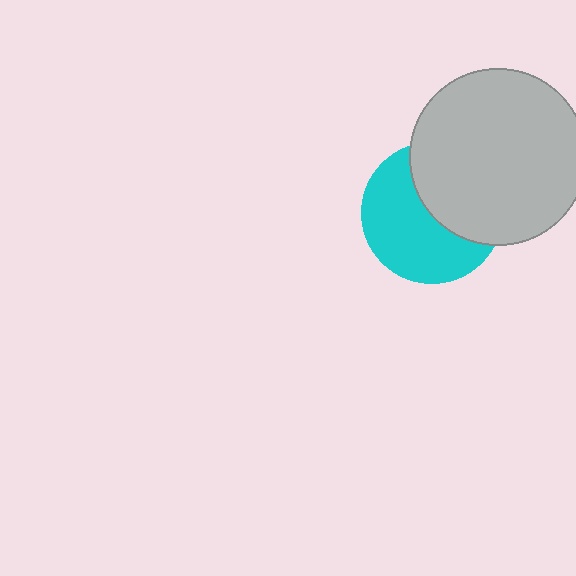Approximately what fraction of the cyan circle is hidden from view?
Roughly 44% of the cyan circle is hidden behind the light gray circle.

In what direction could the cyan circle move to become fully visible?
The cyan circle could move toward the lower-left. That would shift it out from behind the light gray circle entirely.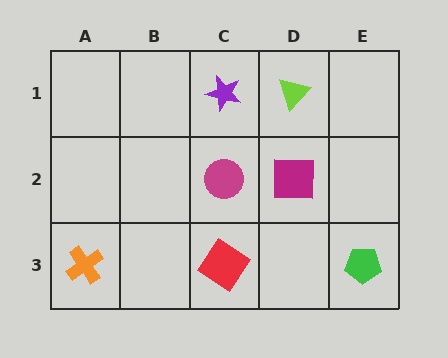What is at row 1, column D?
A lime triangle.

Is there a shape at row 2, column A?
No, that cell is empty.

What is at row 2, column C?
A magenta circle.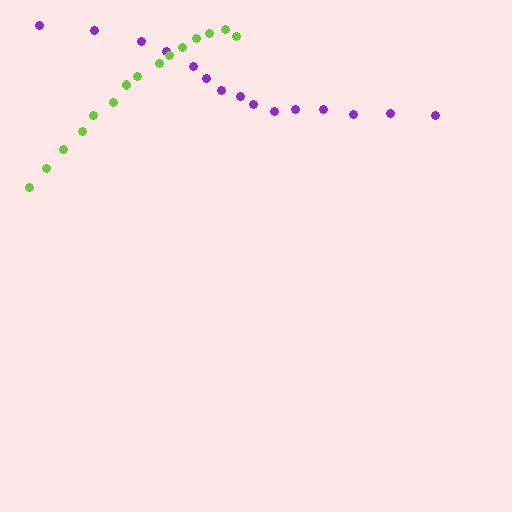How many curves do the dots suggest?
There are 2 distinct paths.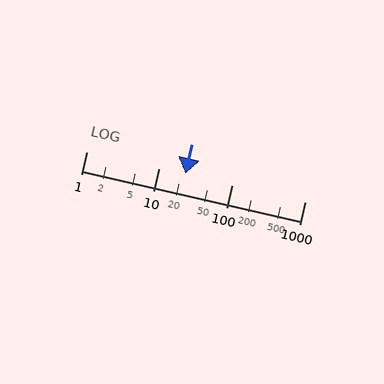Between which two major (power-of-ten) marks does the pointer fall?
The pointer is between 10 and 100.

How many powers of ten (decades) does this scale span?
The scale spans 3 decades, from 1 to 1000.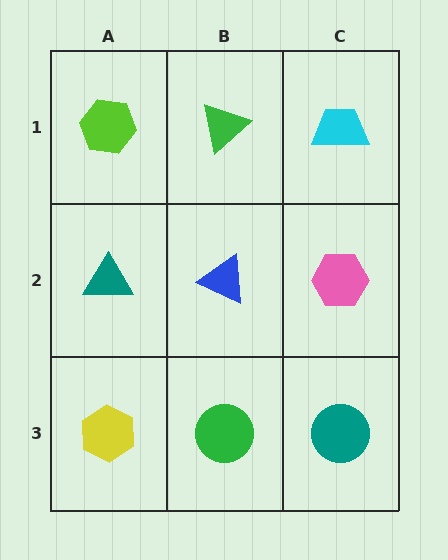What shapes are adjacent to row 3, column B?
A blue triangle (row 2, column B), a yellow hexagon (row 3, column A), a teal circle (row 3, column C).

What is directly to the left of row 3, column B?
A yellow hexagon.